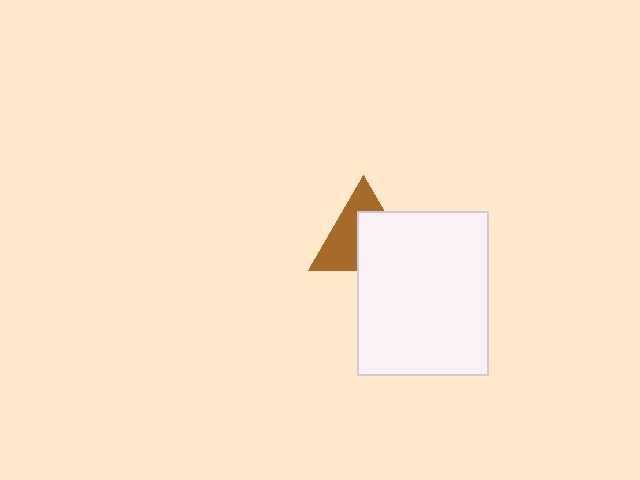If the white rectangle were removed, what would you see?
You would see the complete brown triangle.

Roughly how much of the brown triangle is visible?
About half of it is visible (roughly 51%).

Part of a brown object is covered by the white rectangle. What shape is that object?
It is a triangle.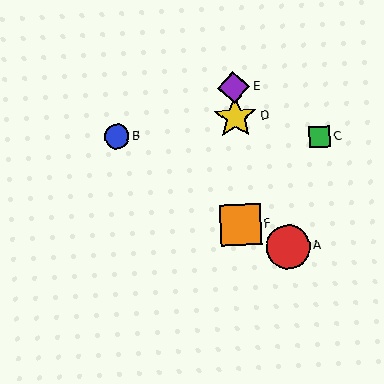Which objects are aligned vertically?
Objects D, E, F are aligned vertically.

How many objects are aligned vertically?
3 objects (D, E, F) are aligned vertically.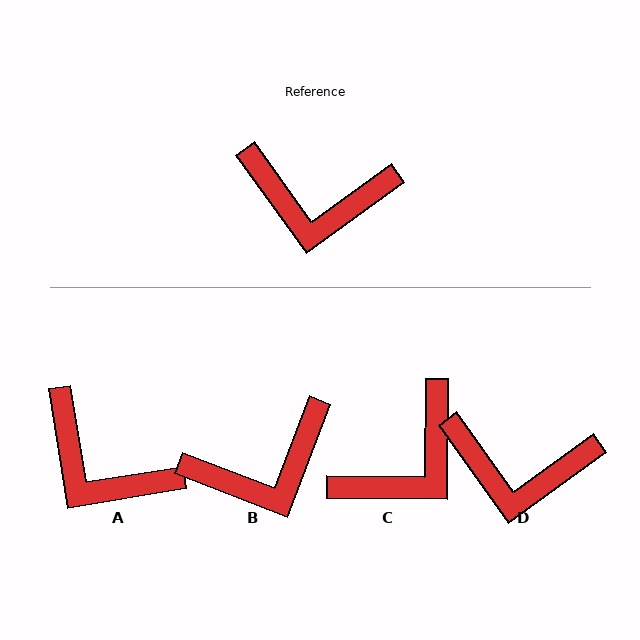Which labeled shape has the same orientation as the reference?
D.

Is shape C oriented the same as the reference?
No, it is off by about 54 degrees.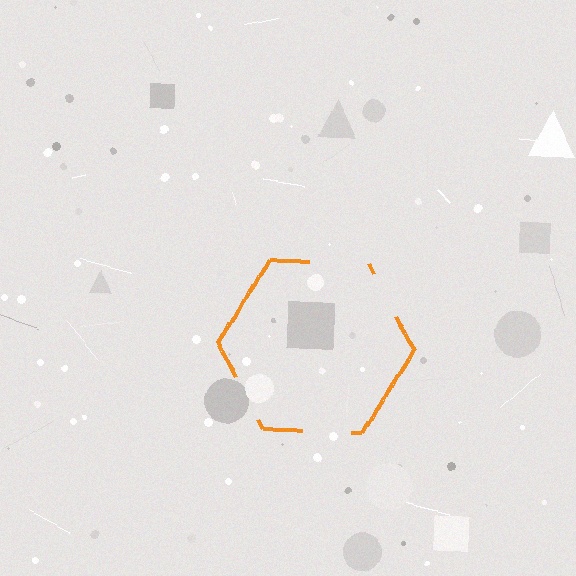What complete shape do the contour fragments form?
The contour fragments form a hexagon.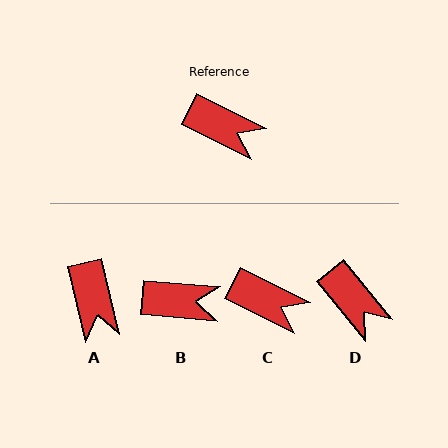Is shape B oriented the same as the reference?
No, it is off by about 22 degrees.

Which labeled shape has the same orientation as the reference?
C.